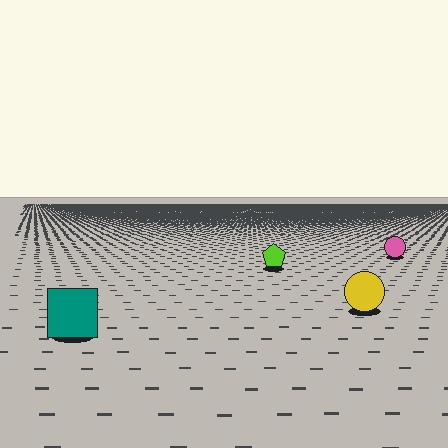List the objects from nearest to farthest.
From nearest to farthest: the teal square, the yellow circle, the lime pentagon, the pink circle.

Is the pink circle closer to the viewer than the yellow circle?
No. The yellow circle is closer — you can tell from the texture gradient: the ground texture is coarser near it.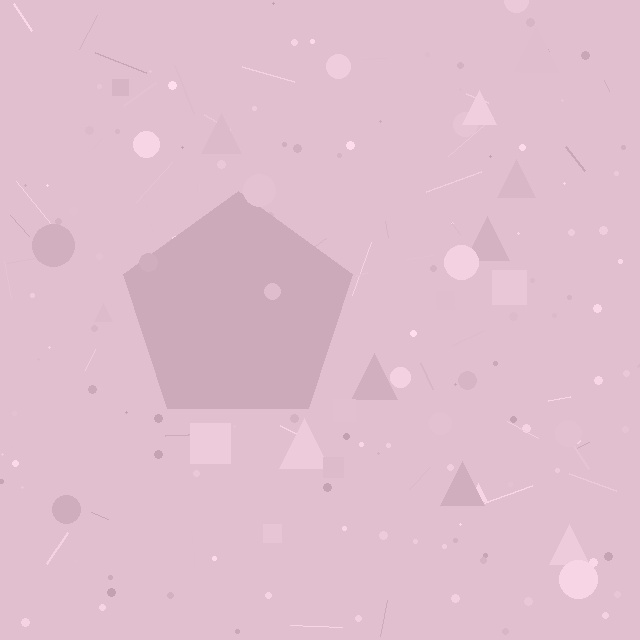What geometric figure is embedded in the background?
A pentagon is embedded in the background.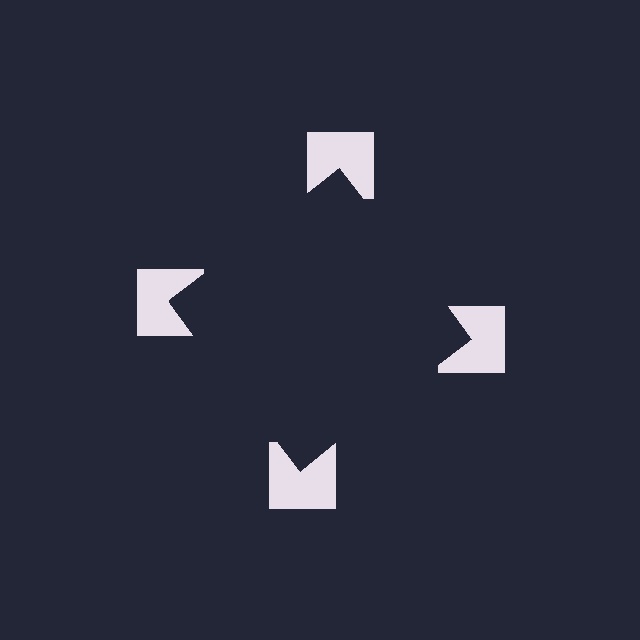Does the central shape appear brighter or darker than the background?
It typically appears slightly darker than the background, even though no actual brightness change is drawn.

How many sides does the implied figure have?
4 sides.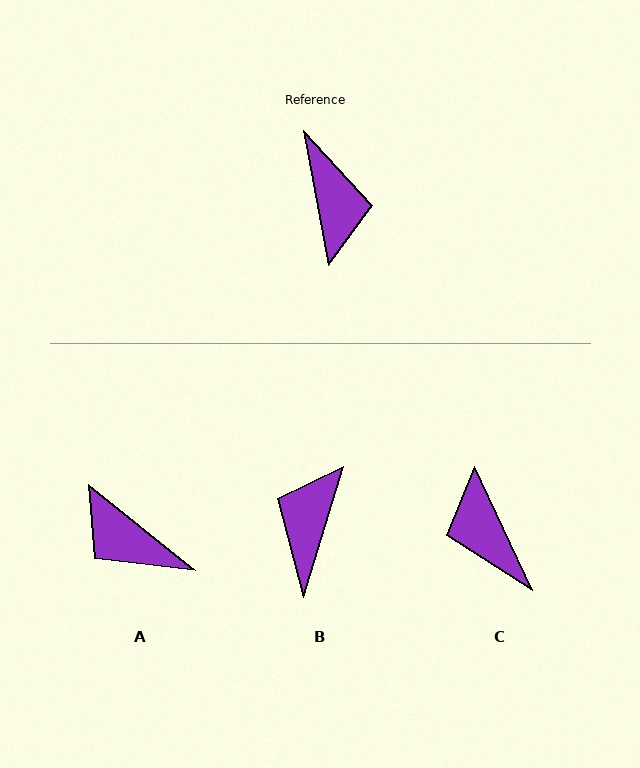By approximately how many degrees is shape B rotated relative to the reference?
Approximately 153 degrees counter-clockwise.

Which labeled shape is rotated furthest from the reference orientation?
C, about 165 degrees away.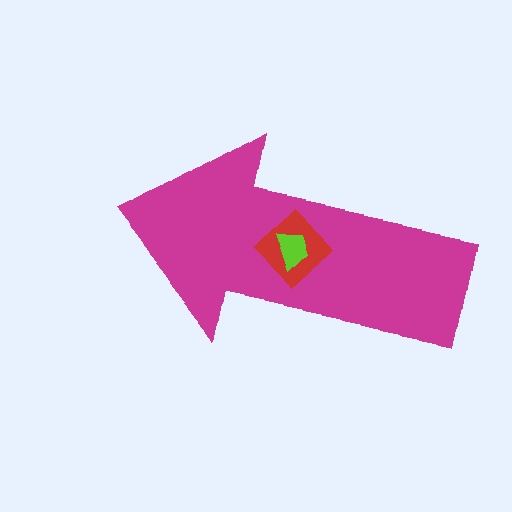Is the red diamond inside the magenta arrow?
Yes.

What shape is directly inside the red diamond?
The lime trapezoid.